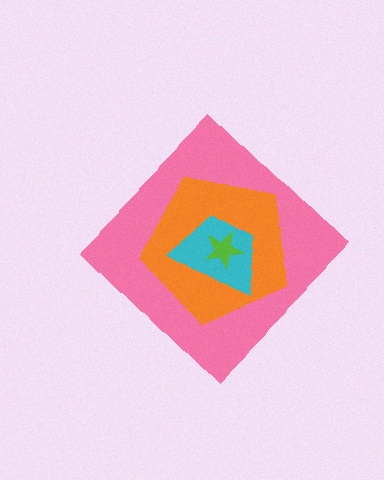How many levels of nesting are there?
4.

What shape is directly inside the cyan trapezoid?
The lime star.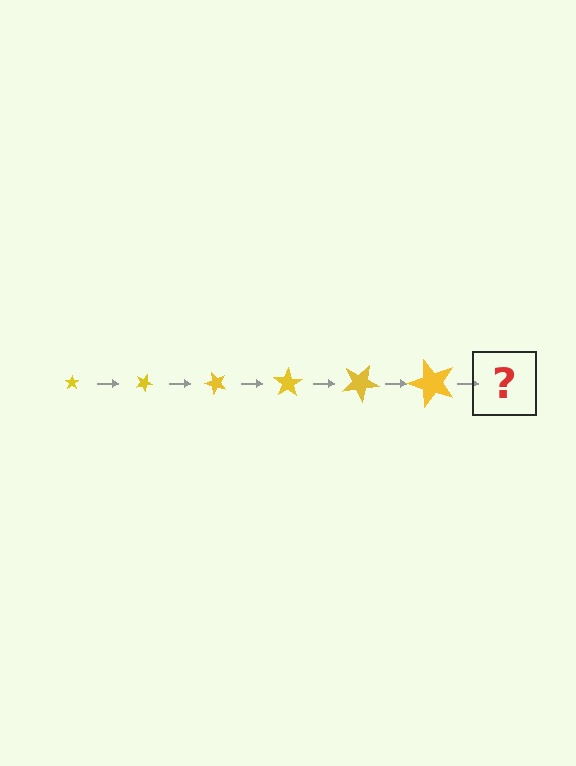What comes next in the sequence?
The next element should be a star, larger than the previous one and rotated 150 degrees from the start.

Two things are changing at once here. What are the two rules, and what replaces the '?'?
The two rules are that the star grows larger each step and it rotates 25 degrees each step. The '?' should be a star, larger than the previous one and rotated 150 degrees from the start.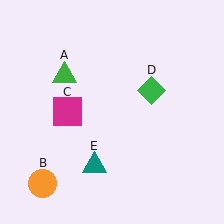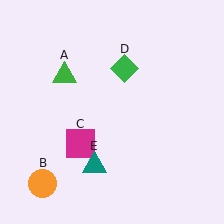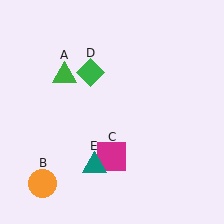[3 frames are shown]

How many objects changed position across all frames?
2 objects changed position: magenta square (object C), green diamond (object D).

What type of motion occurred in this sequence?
The magenta square (object C), green diamond (object D) rotated counterclockwise around the center of the scene.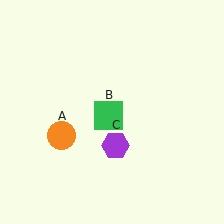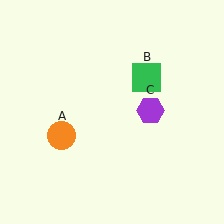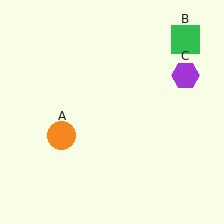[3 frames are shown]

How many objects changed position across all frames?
2 objects changed position: green square (object B), purple hexagon (object C).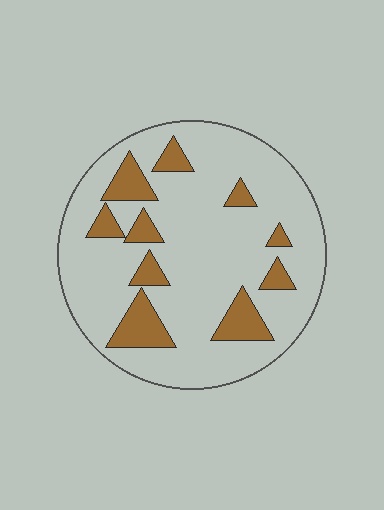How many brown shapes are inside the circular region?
10.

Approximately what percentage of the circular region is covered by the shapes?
Approximately 20%.